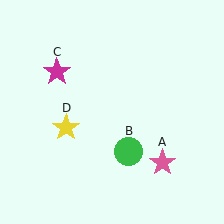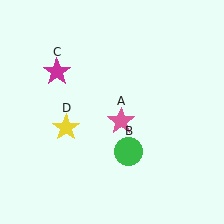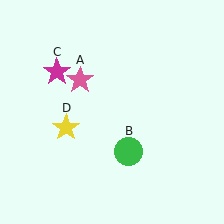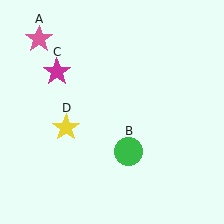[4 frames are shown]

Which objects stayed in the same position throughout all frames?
Green circle (object B) and magenta star (object C) and yellow star (object D) remained stationary.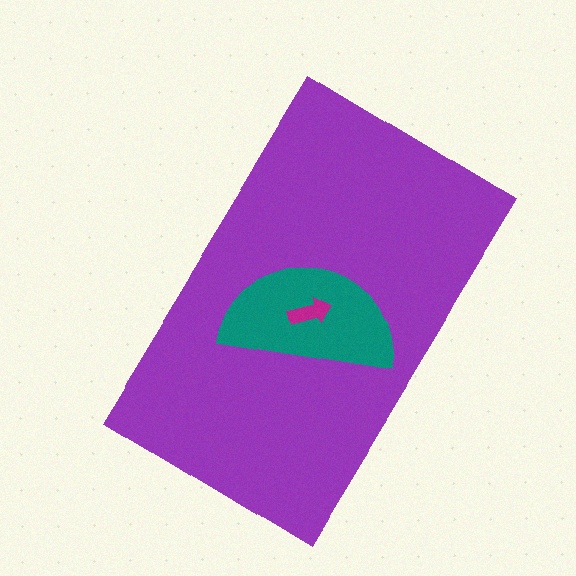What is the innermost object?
The magenta arrow.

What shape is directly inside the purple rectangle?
The teal semicircle.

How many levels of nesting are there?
3.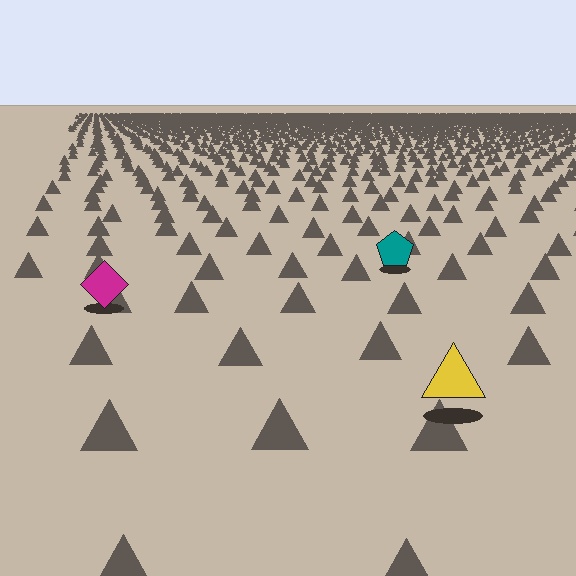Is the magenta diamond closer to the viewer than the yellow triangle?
No. The yellow triangle is closer — you can tell from the texture gradient: the ground texture is coarser near it.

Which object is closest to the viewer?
The yellow triangle is closest. The texture marks near it are larger and more spread out.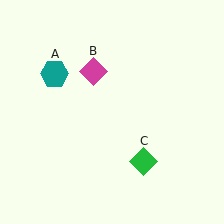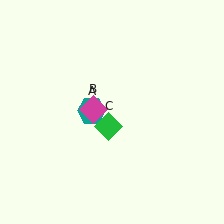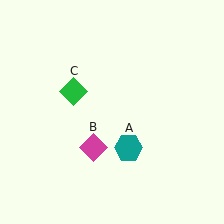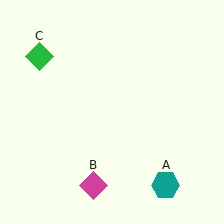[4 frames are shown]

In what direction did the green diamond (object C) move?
The green diamond (object C) moved up and to the left.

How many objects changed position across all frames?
3 objects changed position: teal hexagon (object A), magenta diamond (object B), green diamond (object C).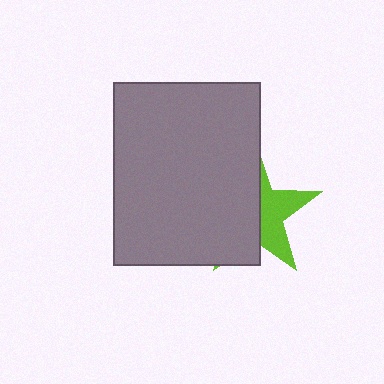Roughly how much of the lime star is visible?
A small part of it is visible (roughly 40%).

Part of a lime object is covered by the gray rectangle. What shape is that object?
It is a star.